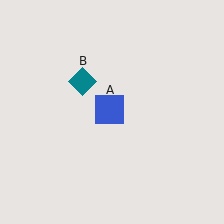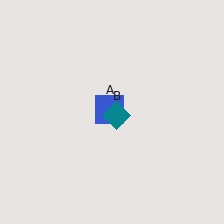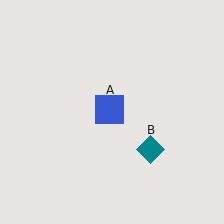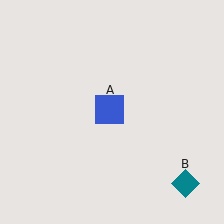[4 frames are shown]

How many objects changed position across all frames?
1 object changed position: teal diamond (object B).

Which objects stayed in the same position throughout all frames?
Blue square (object A) remained stationary.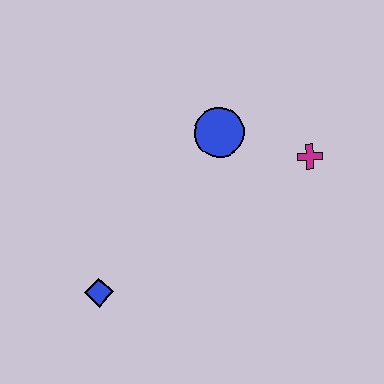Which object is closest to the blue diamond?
The blue circle is closest to the blue diamond.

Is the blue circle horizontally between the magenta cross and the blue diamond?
Yes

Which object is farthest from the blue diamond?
The magenta cross is farthest from the blue diamond.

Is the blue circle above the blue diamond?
Yes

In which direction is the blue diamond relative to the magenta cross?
The blue diamond is to the left of the magenta cross.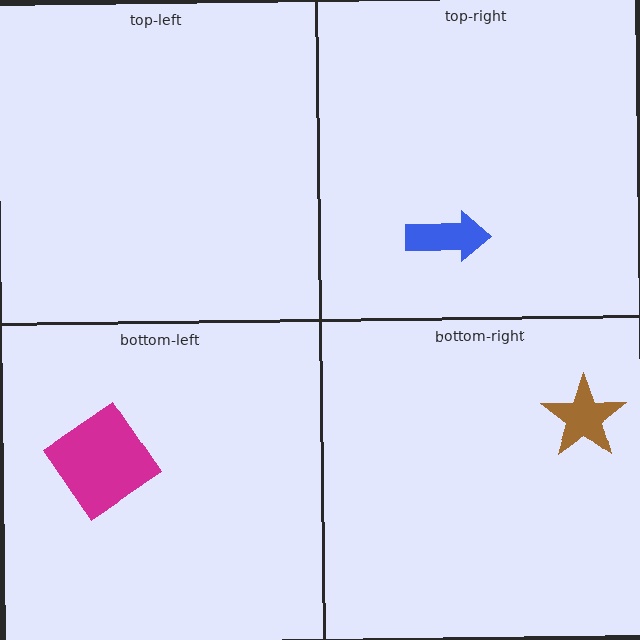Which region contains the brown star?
The bottom-right region.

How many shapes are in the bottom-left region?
1.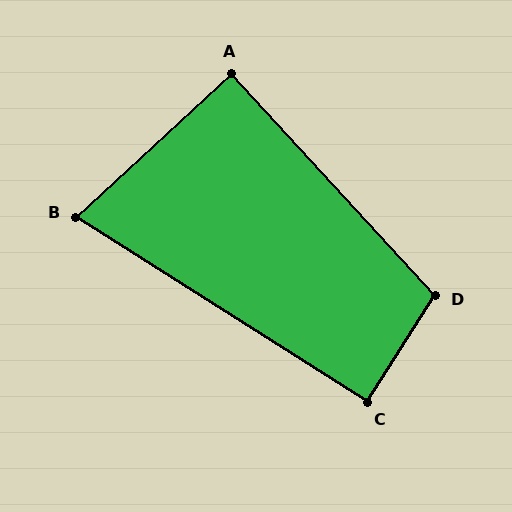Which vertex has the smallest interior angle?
B, at approximately 75 degrees.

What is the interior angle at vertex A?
Approximately 90 degrees (approximately right).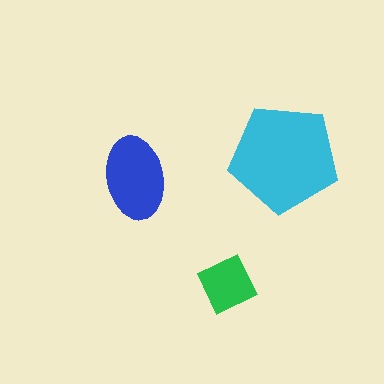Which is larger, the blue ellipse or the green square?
The blue ellipse.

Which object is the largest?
The cyan pentagon.